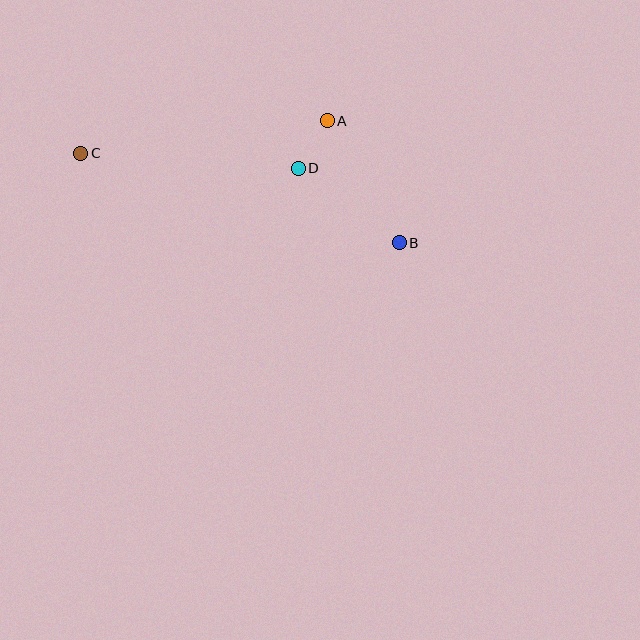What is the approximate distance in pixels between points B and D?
The distance between B and D is approximately 126 pixels.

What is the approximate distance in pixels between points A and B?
The distance between A and B is approximately 142 pixels.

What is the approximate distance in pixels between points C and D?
The distance between C and D is approximately 218 pixels.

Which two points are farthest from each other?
Points B and C are farthest from each other.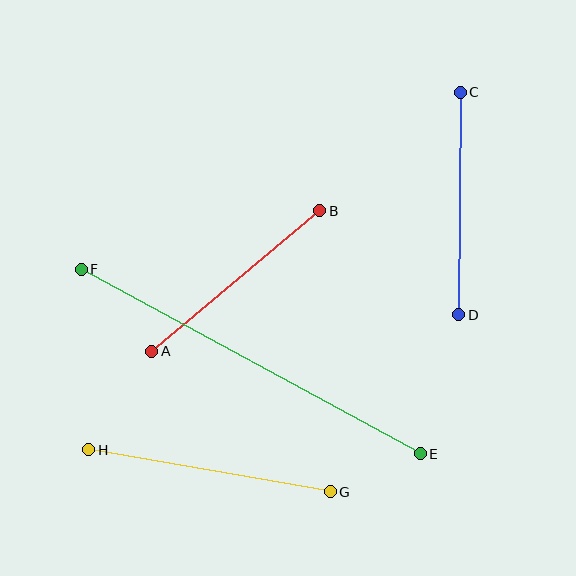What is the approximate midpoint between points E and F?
The midpoint is at approximately (251, 362) pixels.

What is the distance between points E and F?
The distance is approximately 386 pixels.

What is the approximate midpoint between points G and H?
The midpoint is at approximately (209, 471) pixels.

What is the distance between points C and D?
The distance is approximately 223 pixels.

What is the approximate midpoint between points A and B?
The midpoint is at approximately (236, 281) pixels.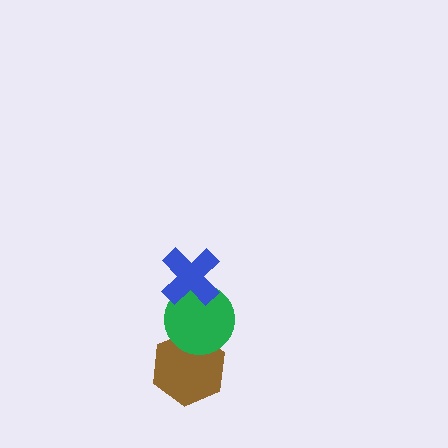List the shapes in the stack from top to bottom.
From top to bottom: the blue cross, the green circle, the brown hexagon.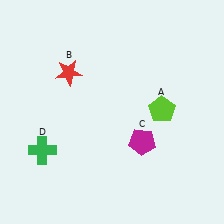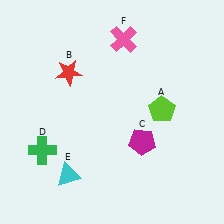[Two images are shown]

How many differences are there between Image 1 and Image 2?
There are 2 differences between the two images.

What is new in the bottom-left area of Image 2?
A cyan triangle (E) was added in the bottom-left area of Image 2.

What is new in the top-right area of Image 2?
A pink cross (F) was added in the top-right area of Image 2.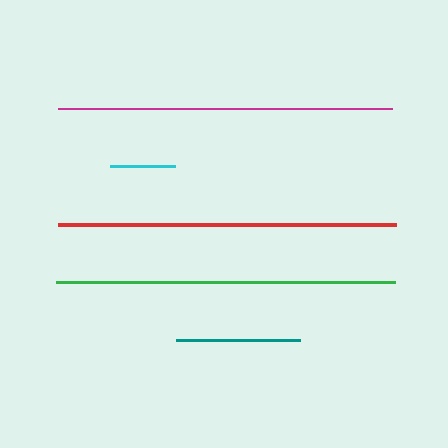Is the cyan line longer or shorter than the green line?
The green line is longer than the cyan line.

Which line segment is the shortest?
The cyan line is the shortest at approximately 64 pixels.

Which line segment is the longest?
The green line is the longest at approximately 339 pixels.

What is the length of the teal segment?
The teal segment is approximately 124 pixels long.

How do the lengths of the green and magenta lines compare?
The green and magenta lines are approximately the same length.